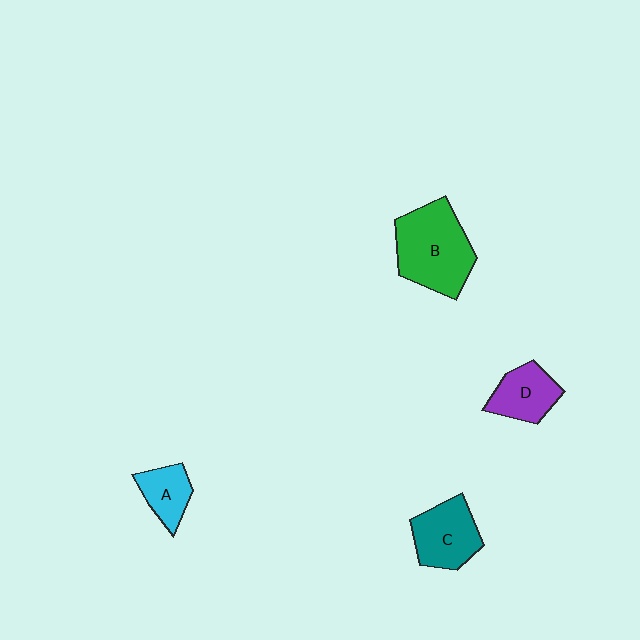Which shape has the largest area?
Shape B (green).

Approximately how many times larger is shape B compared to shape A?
Approximately 2.3 times.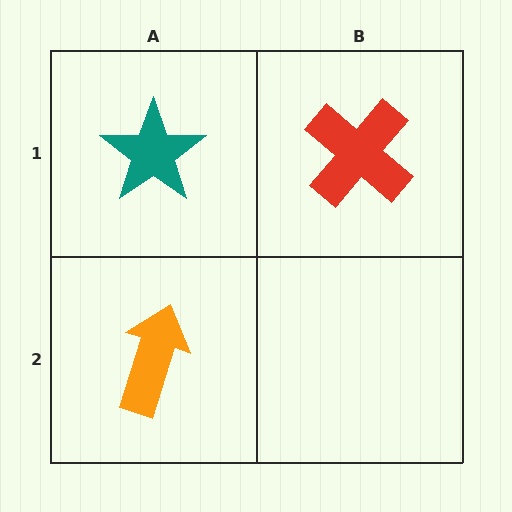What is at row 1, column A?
A teal star.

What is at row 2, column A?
An orange arrow.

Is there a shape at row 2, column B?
No, that cell is empty.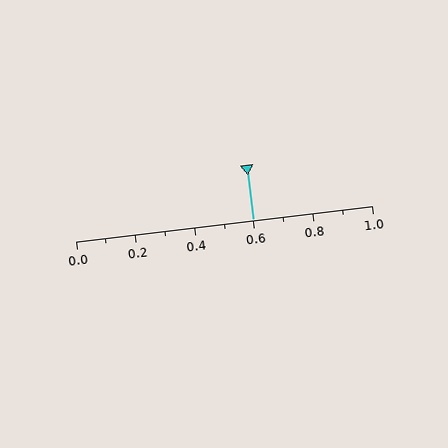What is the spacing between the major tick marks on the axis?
The major ticks are spaced 0.2 apart.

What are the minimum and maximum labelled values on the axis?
The axis runs from 0.0 to 1.0.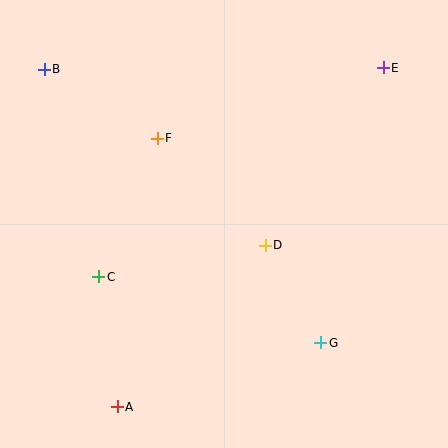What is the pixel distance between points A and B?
The distance between A and B is 345 pixels.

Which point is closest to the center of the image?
Point D at (265, 245) is closest to the center.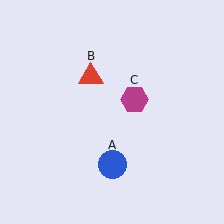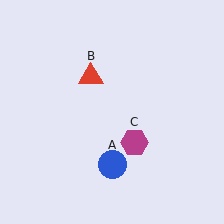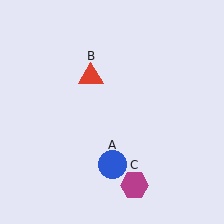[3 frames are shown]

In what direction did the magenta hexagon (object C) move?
The magenta hexagon (object C) moved down.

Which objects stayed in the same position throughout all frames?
Blue circle (object A) and red triangle (object B) remained stationary.